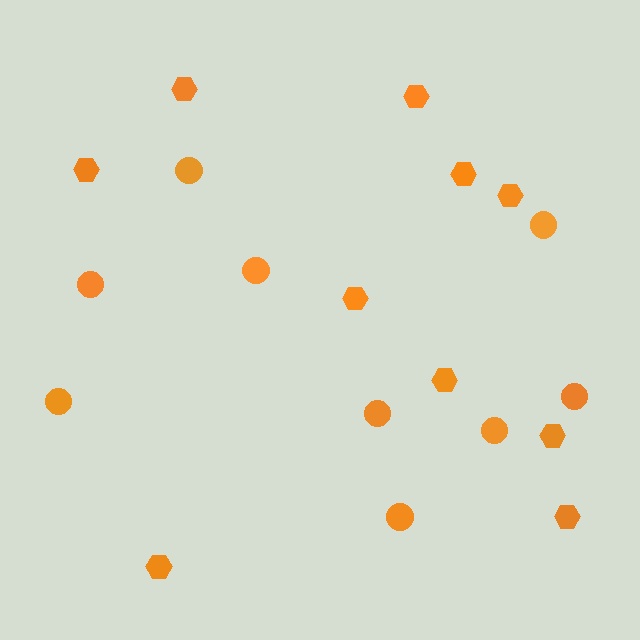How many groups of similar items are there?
There are 2 groups: one group of hexagons (10) and one group of circles (9).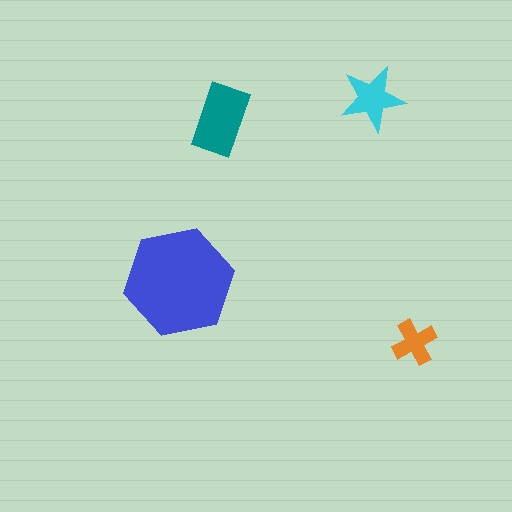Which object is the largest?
The blue hexagon.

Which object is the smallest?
The orange cross.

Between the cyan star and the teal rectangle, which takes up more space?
The teal rectangle.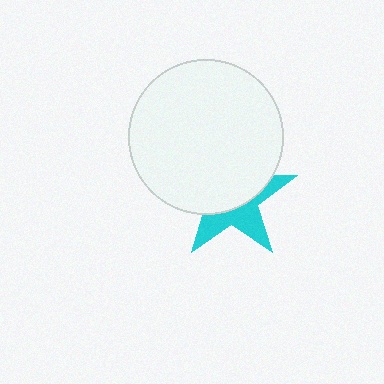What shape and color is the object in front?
The object in front is a white circle.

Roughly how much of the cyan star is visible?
A small part of it is visible (roughly 41%).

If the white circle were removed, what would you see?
You would see the complete cyan star.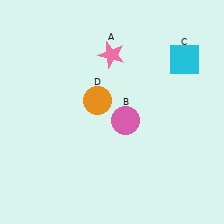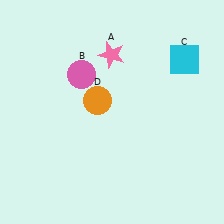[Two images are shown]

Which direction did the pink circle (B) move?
The pink circle (B) moved up.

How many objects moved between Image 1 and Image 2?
1 object moved between the two images.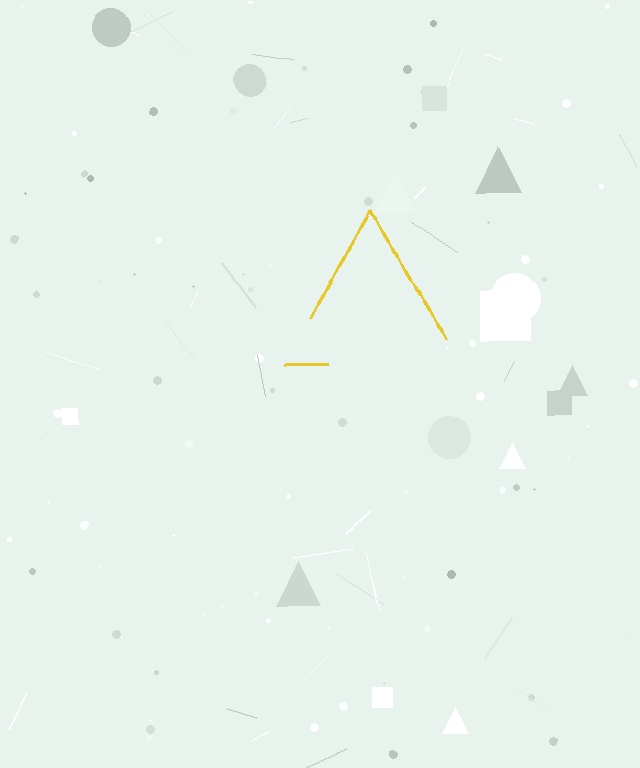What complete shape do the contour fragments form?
The contour fragments form a triangle.